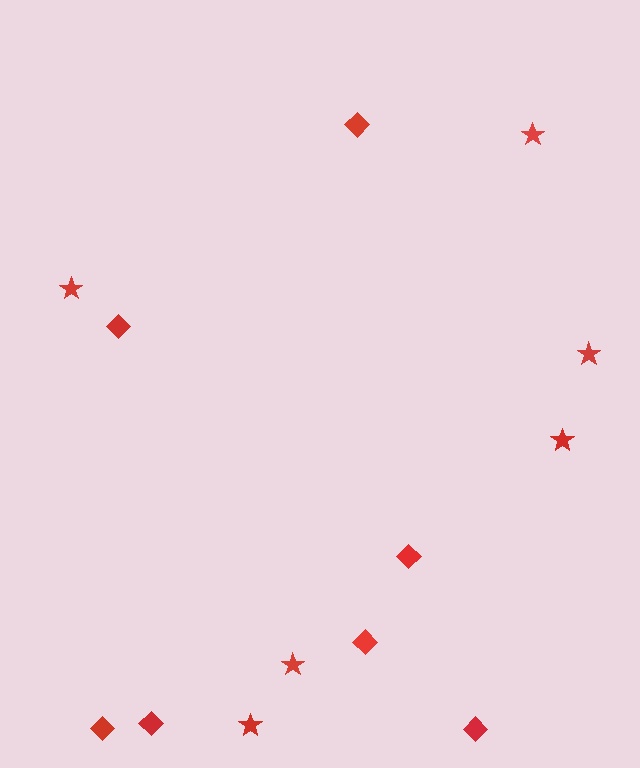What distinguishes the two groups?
There are 2 groups: one group of diamonds (7) and one group of stars (6).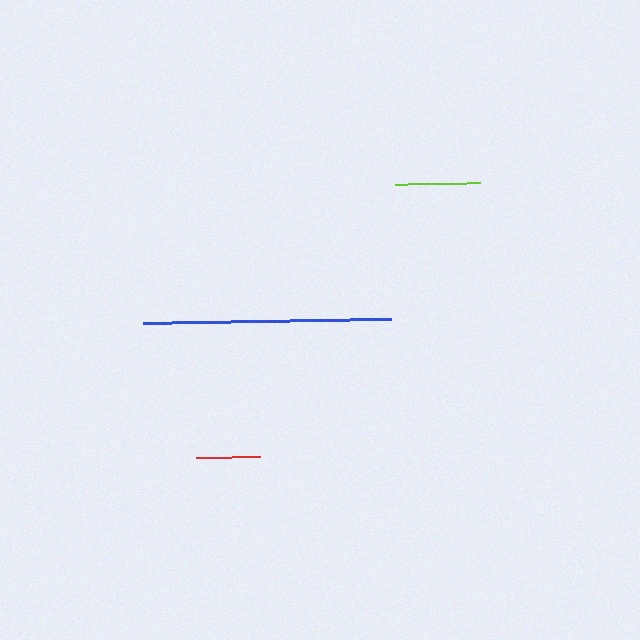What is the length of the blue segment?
The blue segment is approximately 249 pixels long.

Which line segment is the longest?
The blue line is the longest at approximately 249 pixels.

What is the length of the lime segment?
The lime segment is approximately 86 pixels long.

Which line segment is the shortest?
The red line is the shortest at approximately 64 pixels.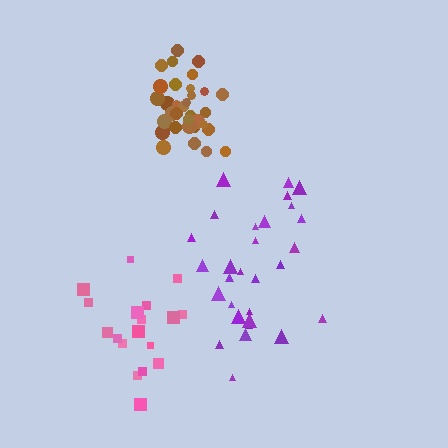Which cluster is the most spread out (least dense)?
Pink.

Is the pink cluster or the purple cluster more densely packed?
Purple.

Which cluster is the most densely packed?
Brown.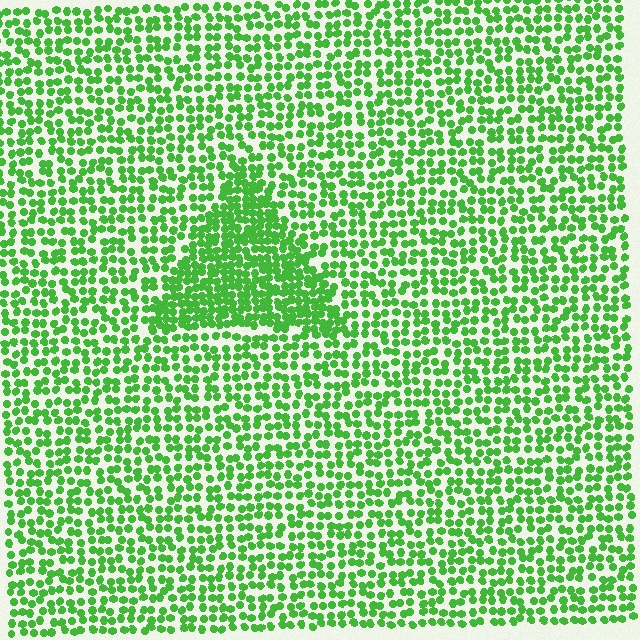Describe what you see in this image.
The image contains small green elements arranged at two different densities. A triangle-shaped region is visible where the elements are more densely packed than the surrounding area.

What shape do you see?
I see a triangle.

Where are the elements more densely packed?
The elements are more densely packed inside the triangle boundary.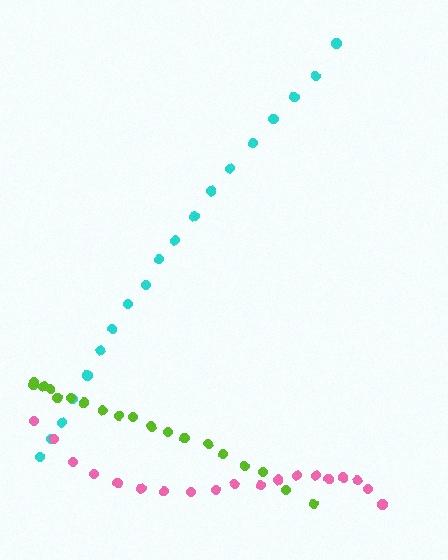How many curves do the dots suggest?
There are 3 distinct paths.